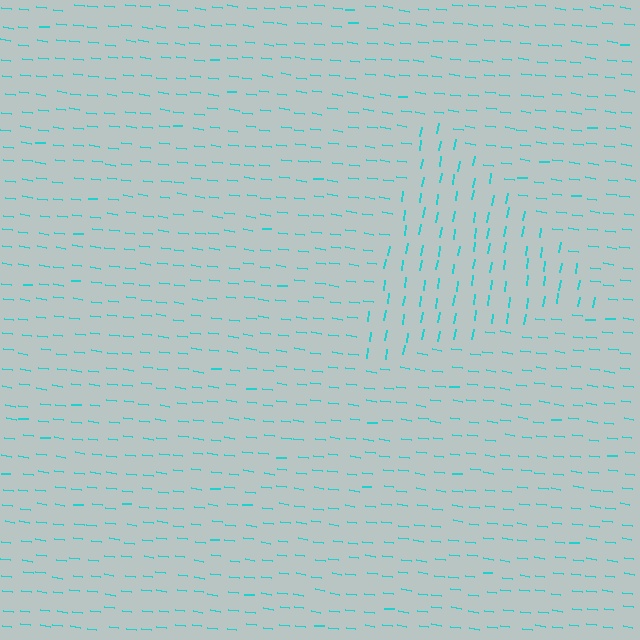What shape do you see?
I see a triangle.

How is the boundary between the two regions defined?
The boundary is defined purely by a change in line orientation (approximately 88 degrees difference). All lines are the same color and thickness.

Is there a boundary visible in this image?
Yes, there is a texture boundary formed by a change in line orientation.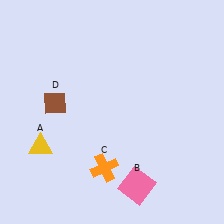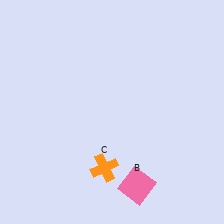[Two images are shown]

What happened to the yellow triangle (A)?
The yellow triangle (A) was removed in Image 2. It was in the bottom-left area of Image 1.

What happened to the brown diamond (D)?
The brown diamond (D) was removed in Image 2. It was in the top-left area of Image 1.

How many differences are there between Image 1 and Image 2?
There are 2 differences between the two images.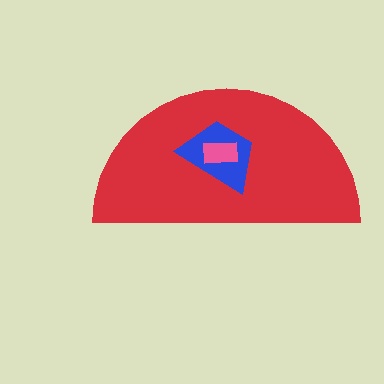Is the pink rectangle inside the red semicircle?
Yes.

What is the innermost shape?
The pink rectangle.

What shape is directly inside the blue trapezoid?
The pink rectangle.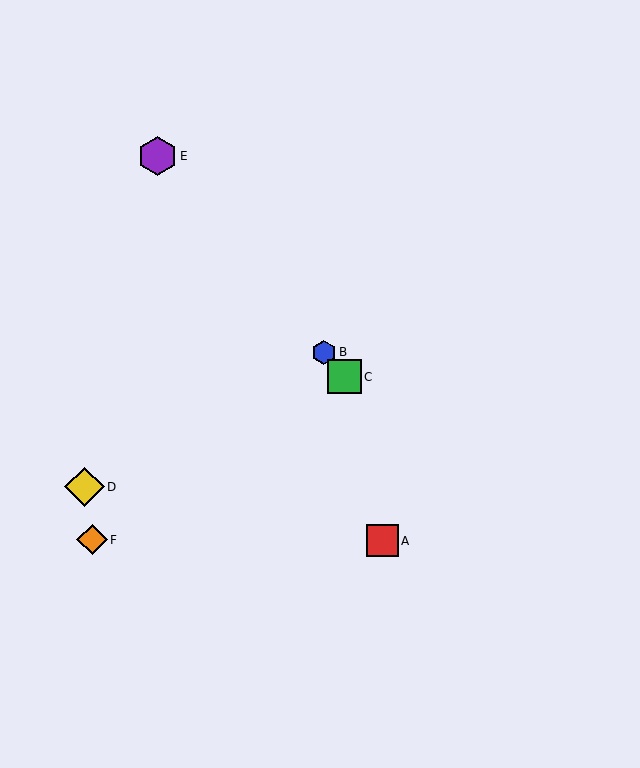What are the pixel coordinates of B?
Object B is at (324, 352).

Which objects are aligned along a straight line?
Objects B, C, E are aligned along a straight line.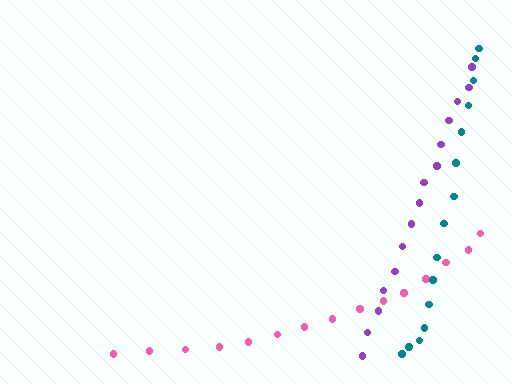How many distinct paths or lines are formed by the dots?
There are 3 distinct paths.